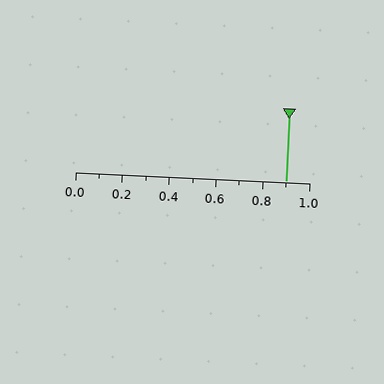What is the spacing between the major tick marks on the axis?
The major ticks are spaced 0.2 apart.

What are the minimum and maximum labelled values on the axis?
The axis runs from 0.0 to 1.0.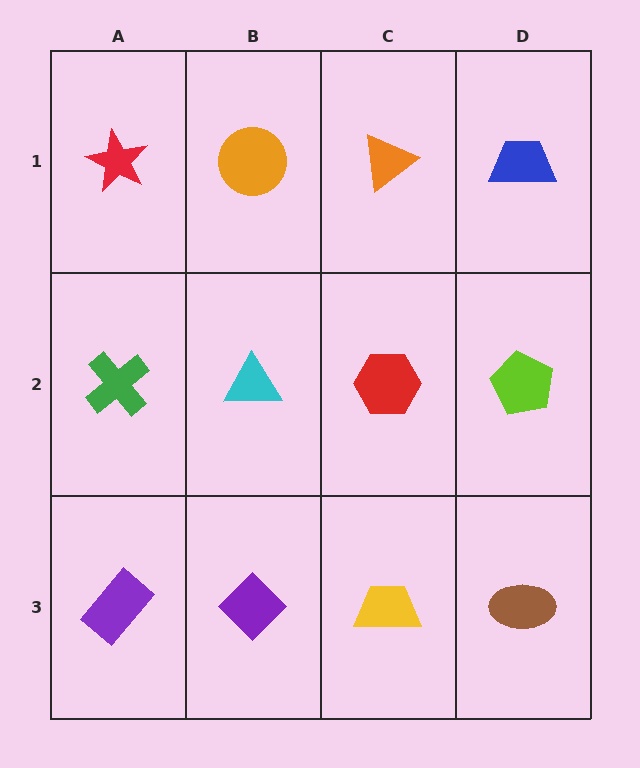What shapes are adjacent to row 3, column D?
A lime pentagon (row 2, column D), a yellow trapezoid (row 3, column C).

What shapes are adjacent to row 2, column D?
A blue trapezoid (row 1, column D), a brown ellipse (row 3, column D), a red hexagon (row 2, column C).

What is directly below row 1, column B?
A cyan triangle.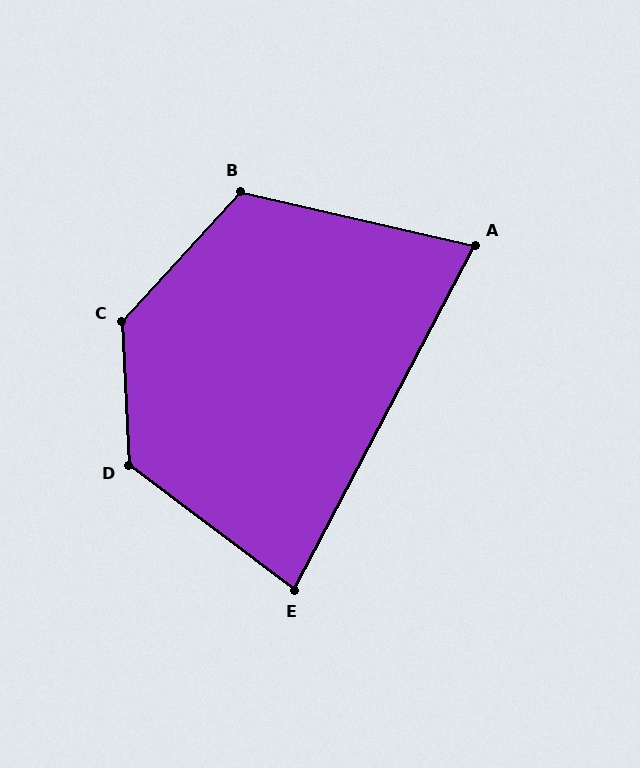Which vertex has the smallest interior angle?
A, at approximately 75 degrees.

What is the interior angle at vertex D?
Approximately 130 degrees (obtuse).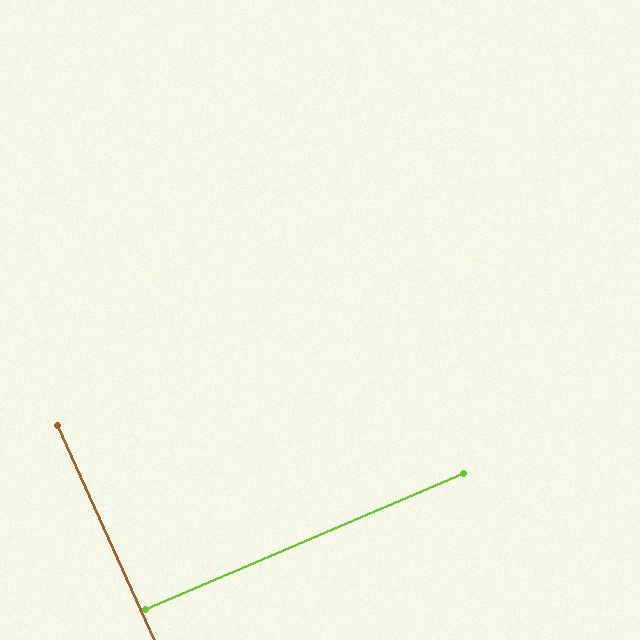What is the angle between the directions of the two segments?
Approximately 89 degrees.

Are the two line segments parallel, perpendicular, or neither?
Perpendicular — they meet at approximately 89°.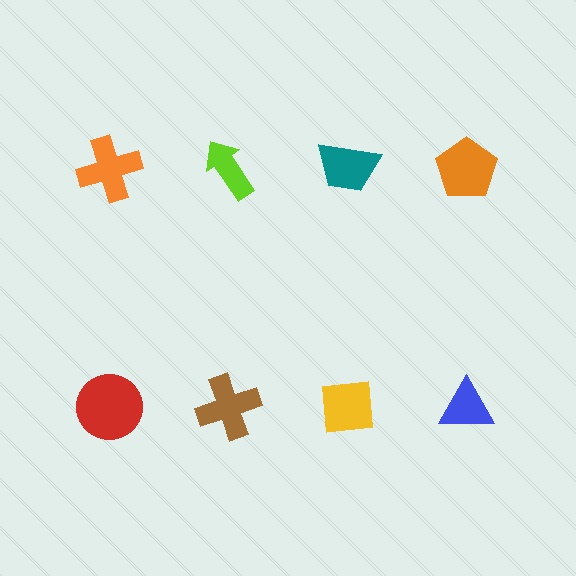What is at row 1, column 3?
A teal trapezoid.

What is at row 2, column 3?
A yellow square.